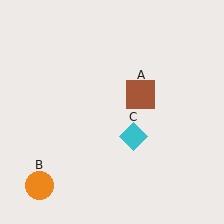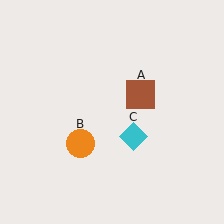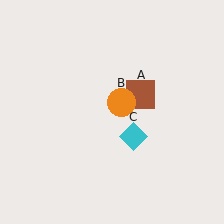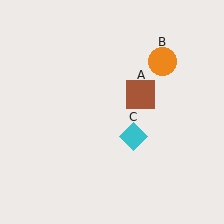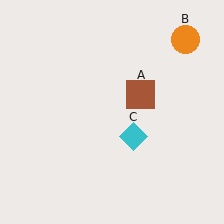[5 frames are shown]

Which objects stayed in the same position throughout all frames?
Brown square (object A) and cyan diamond (object C) remained stationary.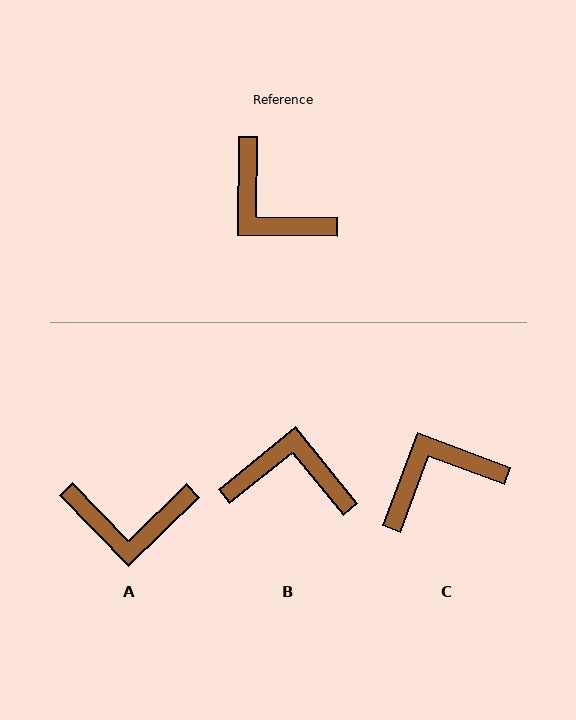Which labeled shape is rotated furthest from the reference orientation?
B, about 140 degrees away.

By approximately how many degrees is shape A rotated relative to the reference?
Approximately 45 degrees counter-clockwise.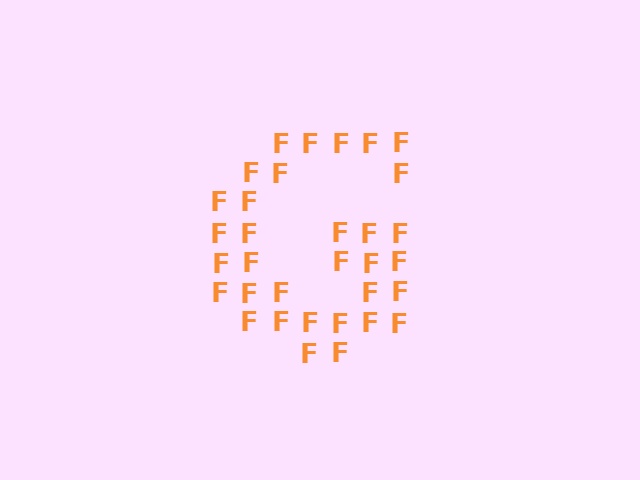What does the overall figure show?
The overall figure shows the letter G.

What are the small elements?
The small elements are letter F's.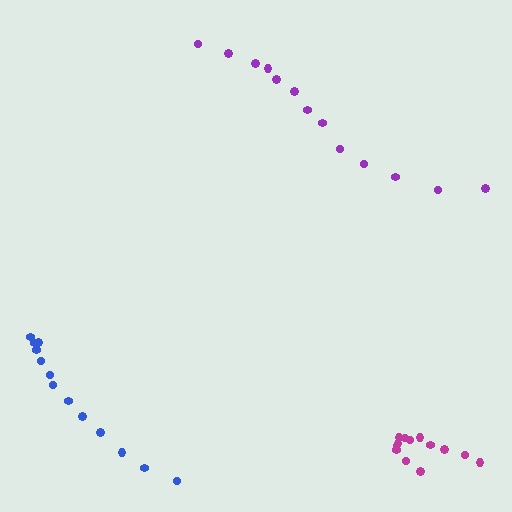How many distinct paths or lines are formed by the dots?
There are 3 distinct paths.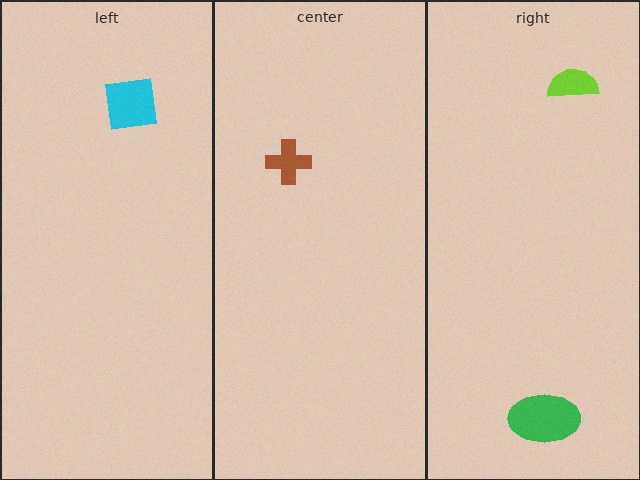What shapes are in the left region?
The cyan square.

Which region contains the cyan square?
The left region.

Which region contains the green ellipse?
The right region.